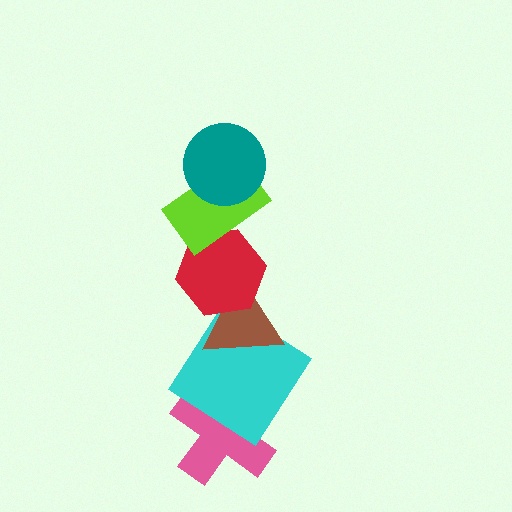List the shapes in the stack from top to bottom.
From top to bottom: the teal circle, the lime rectangle, the red hexagon, the brown triangle, the cyan diamond, the pink cross.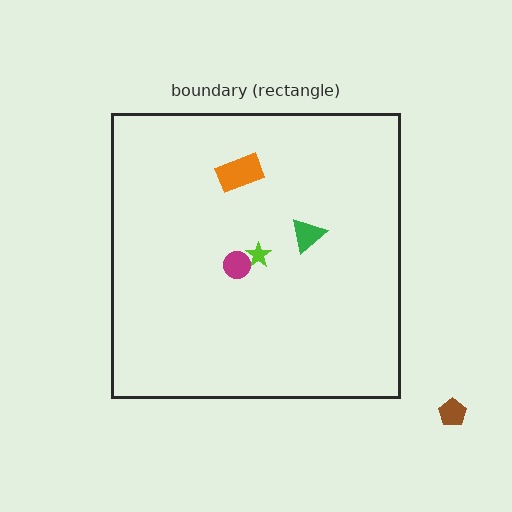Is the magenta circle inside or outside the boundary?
Inside.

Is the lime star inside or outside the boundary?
Inside.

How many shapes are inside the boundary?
4 inside, 1 outside.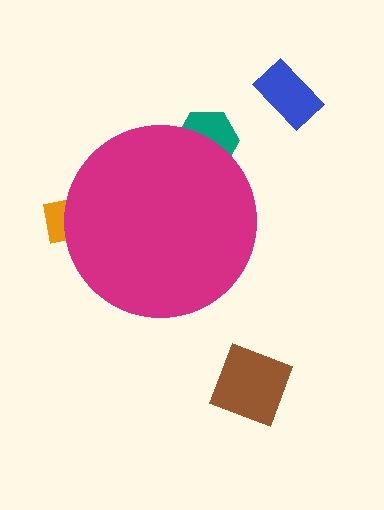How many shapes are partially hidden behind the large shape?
2 shapes are partially hidden.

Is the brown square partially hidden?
No, the brown square is fully visible.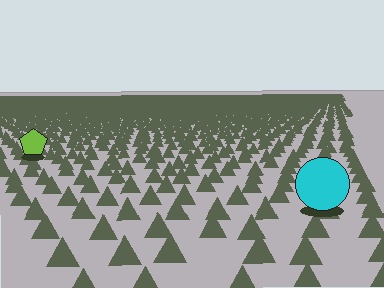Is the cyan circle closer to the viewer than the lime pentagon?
Yes. The cyan circle is closer — you can tell from the texture gradient: the ground texture is coarser near it.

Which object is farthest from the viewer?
The lime pentagon is farthest from the viewer. It appears smaller and the ground texture around it is denser.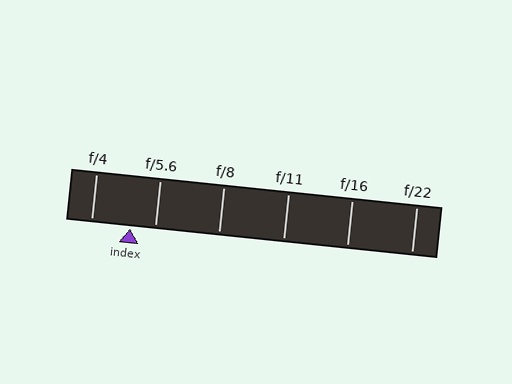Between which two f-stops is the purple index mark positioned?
The index mark is between f/4 and f/5.6.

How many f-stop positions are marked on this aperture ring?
There are 6 f-stop positions marked.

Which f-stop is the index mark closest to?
The index mark is closest to f/5.6.